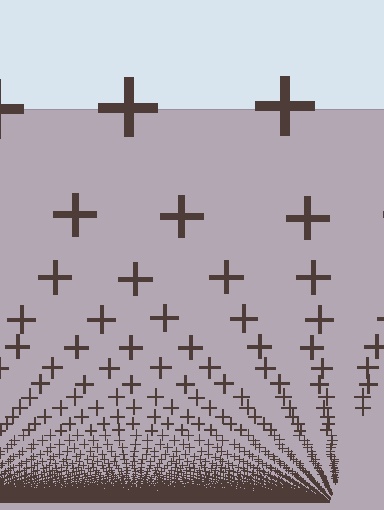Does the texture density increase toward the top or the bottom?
Density increases toward the bottom.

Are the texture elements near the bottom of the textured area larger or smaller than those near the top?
Smaller. The gradient is inverted — elements near the bottom are smaller and denser.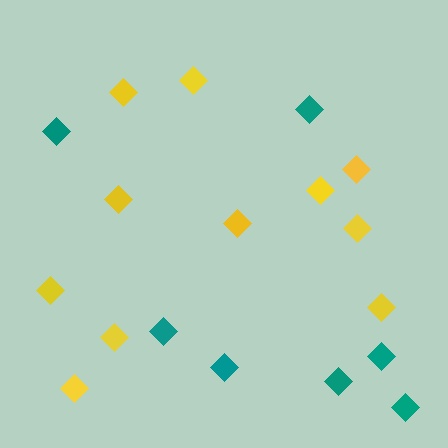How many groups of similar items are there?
There are 2 groups: one group of teal diamonds (7) and one group of yellow diamonds (11).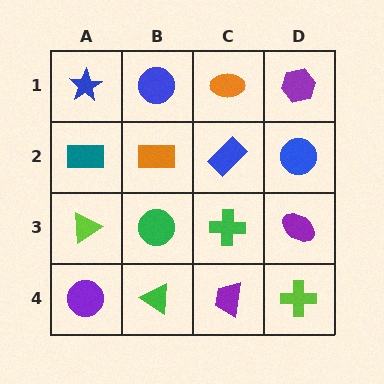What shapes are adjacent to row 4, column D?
A purple ellipse (row 3, column D), a purple trapezoid (row 4, column C).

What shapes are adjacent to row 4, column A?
A lime triangle (row 3, column A), a green triangle (row 4, column B).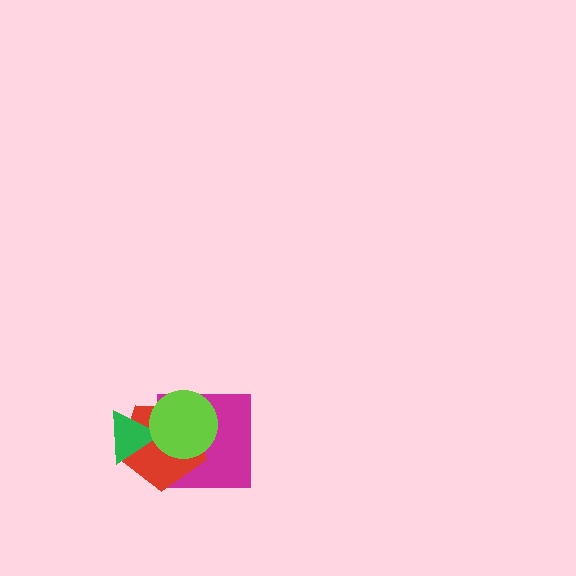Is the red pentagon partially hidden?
Yes, it is partially covered by another shape.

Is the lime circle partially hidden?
No, no other shape covers it.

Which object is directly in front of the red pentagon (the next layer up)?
The green triangle is directly in front of the red pentagon.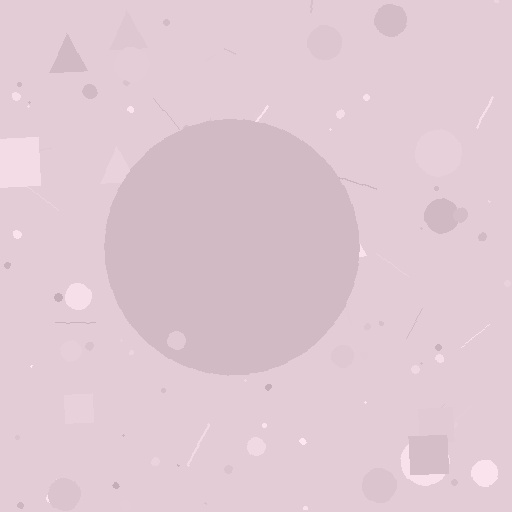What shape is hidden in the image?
A circle is hidden in the image.